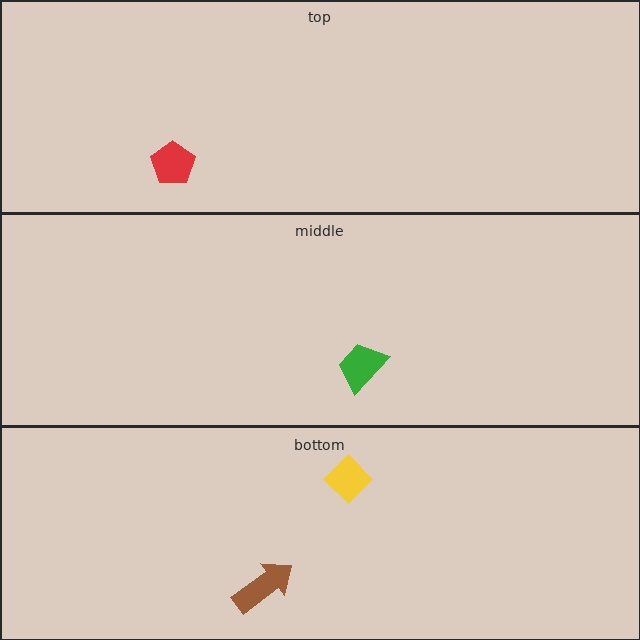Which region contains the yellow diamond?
The bottom region.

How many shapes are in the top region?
1.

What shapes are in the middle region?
The green trapezoid.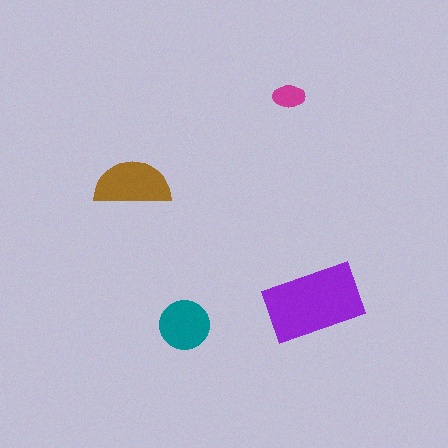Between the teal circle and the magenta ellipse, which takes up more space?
The teal circle.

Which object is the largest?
The purple rectangle.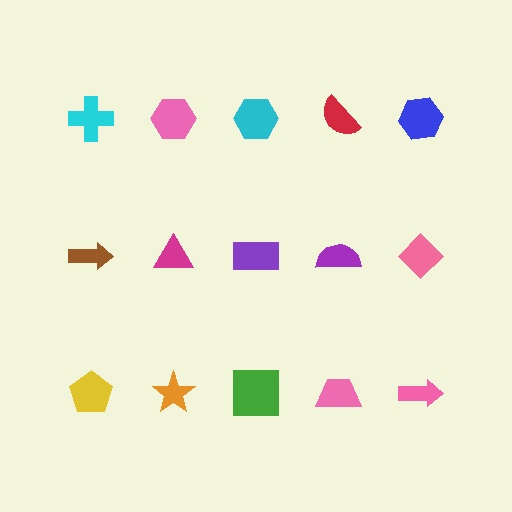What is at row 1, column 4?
A red semicircle.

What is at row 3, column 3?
A green square.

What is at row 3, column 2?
An orange star.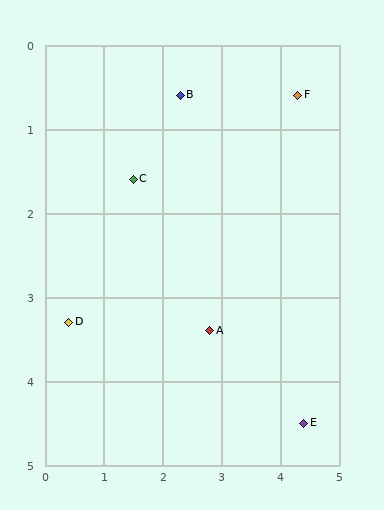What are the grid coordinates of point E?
Point E is at approximately (4.4, 4.5).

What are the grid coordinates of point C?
Point C is at approximately (1.5, 1.6).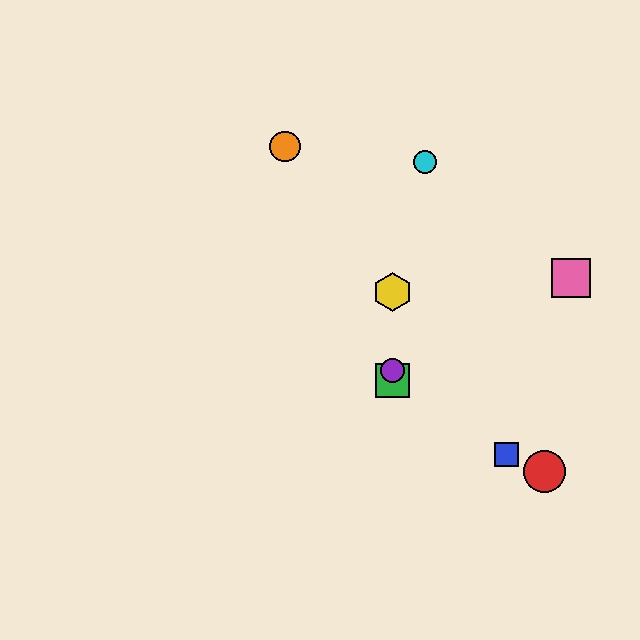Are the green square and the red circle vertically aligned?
No, the green square is at x≈392 and the red circle is at x≈544.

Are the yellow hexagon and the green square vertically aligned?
Yes, both are at x≈392.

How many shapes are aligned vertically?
3 shapes (the green square, the yellow hexagon, the purple circle) are aligned vertically.